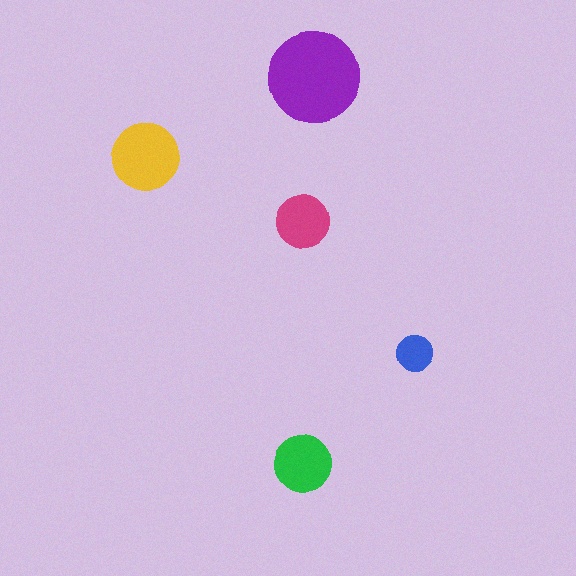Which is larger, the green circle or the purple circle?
The purple one.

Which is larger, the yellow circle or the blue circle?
The yellow one.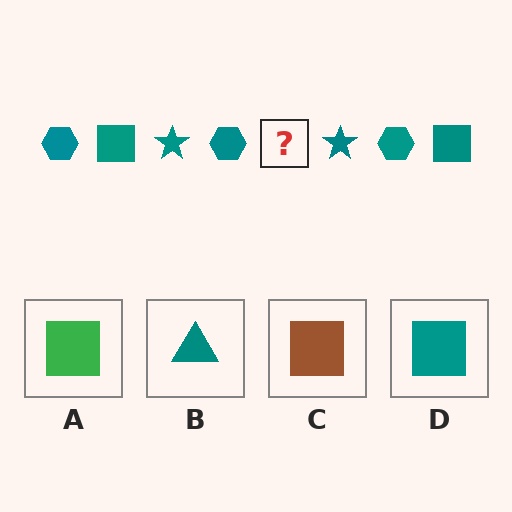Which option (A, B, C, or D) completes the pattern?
D.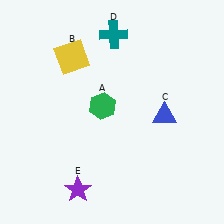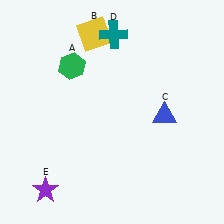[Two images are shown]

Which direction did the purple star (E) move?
The purple star (E) moved left.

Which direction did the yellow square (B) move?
The yellow square (B) moved up.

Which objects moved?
The objects that moved are: the green hexagon (A), the yellow square (B), the purple star (E).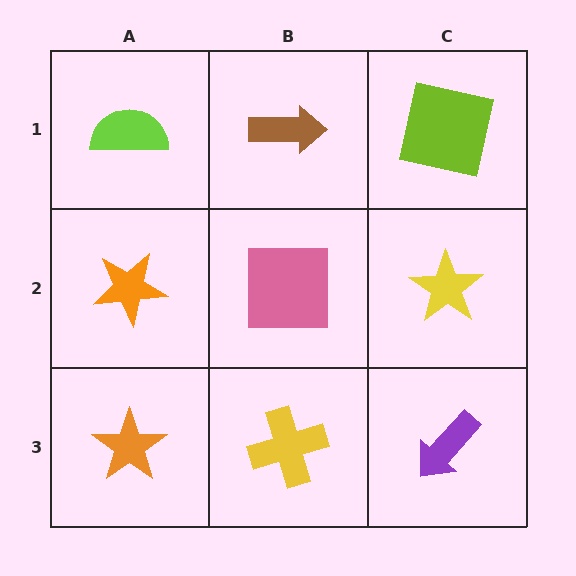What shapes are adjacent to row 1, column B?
A pink square (row 2, column B), a lime semicircle (row 1, column A), a lime square (row 1, column C).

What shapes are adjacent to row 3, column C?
A yellow star (row 2, column C), a yellow cross (row 3, column B).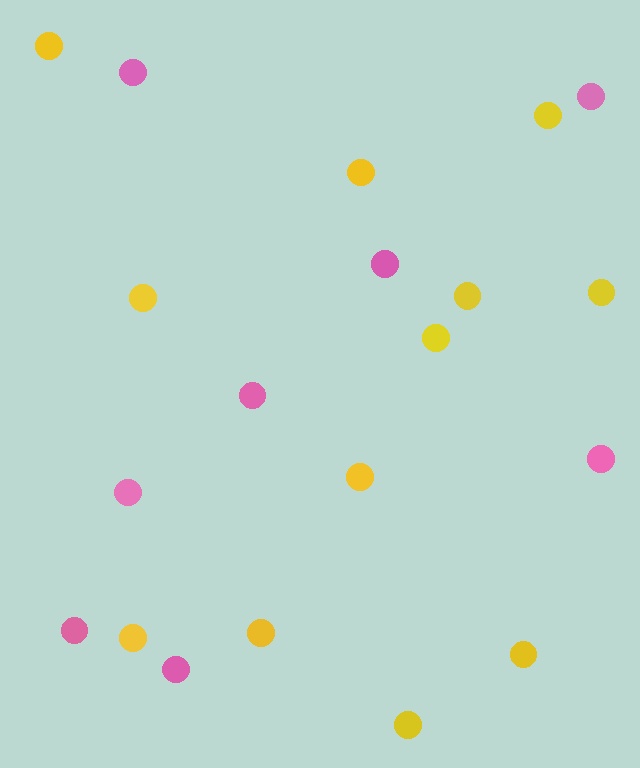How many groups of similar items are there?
There are 2 groups: one group of pink circles (8) and one group of yellow circles (12).